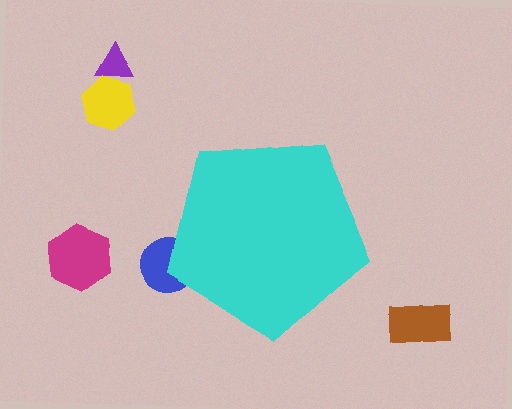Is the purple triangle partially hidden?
No, the purple triangle is fully visible.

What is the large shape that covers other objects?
A cyan pentagon.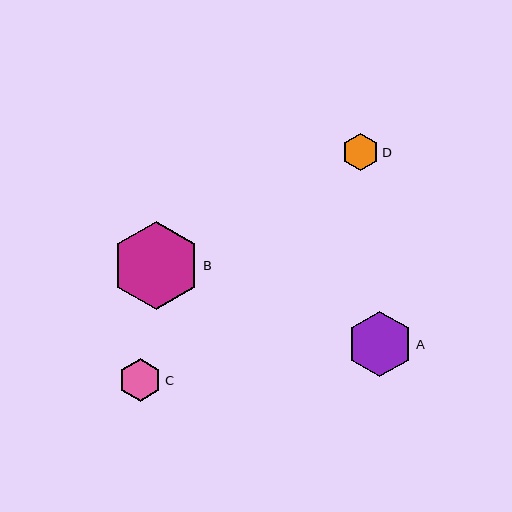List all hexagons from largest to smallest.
From largest to smallest: B, A, C, D.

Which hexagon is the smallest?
Hexagon D is the smallest with a size of approximately 37 pixels.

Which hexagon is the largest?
Hexagon B is the largest with a size of approximately 88 pixels.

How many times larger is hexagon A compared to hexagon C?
Hexagon A is approximately 1.5 times the size of hexagon C.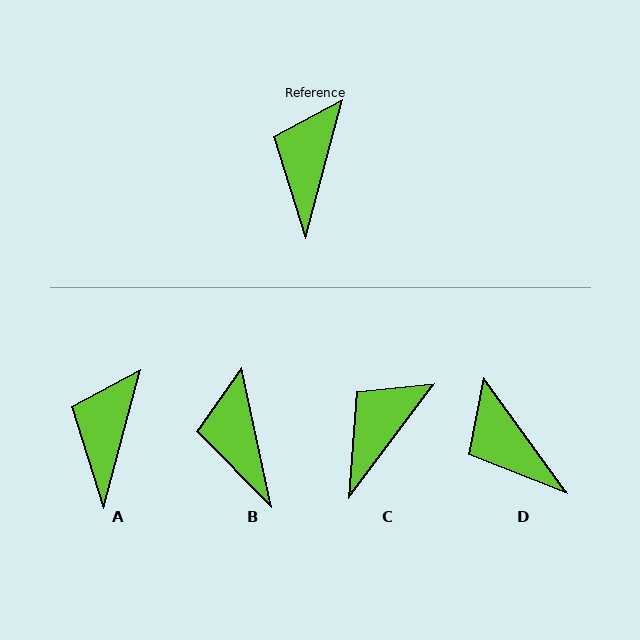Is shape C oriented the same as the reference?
No, it is off by about 22 degrees.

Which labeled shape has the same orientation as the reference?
A.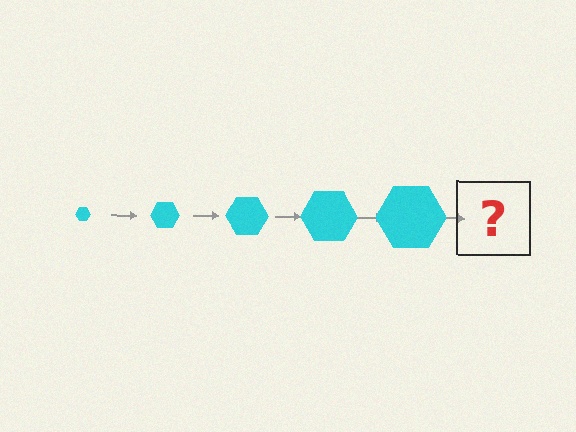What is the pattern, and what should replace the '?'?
The pattern is that the hexagon gets progressively larger each step. The '?' should be a cyan hexagon, larger than the previous one.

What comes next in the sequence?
The next element should be a cyan hexagon, larger than the previous one.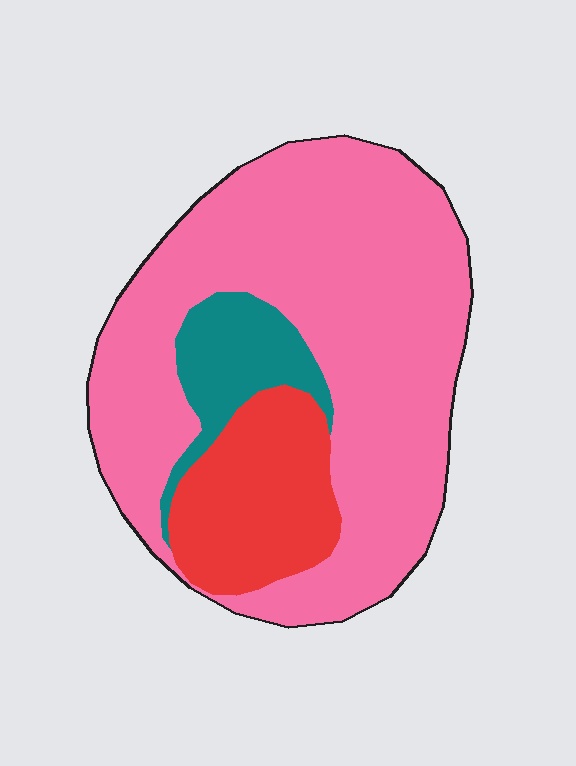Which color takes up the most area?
Pink, at roughly 70%.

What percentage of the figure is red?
Red covers around 20% of the figure.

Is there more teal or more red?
Red.